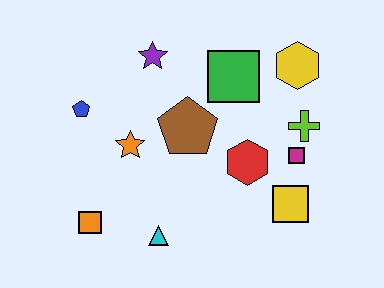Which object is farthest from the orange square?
The yellow hexagon is farthest from the orange square.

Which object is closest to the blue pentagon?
The orange star is closest to the blue pentagon.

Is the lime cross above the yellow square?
Yes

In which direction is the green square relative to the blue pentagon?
The green square is to the right of the blue pentagon.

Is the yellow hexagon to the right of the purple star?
Yes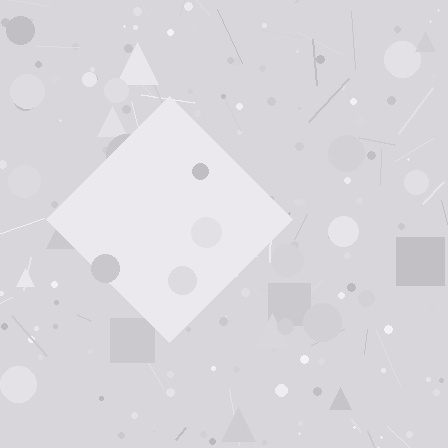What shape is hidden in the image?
A diamond is hidden in the image.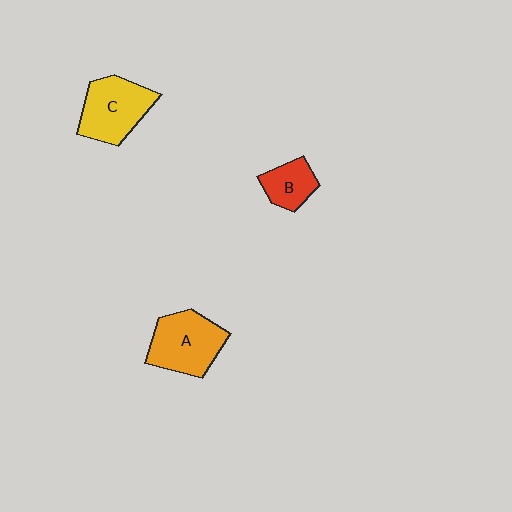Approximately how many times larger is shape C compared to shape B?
Approximately 1.8 times.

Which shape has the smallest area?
Shape B (red).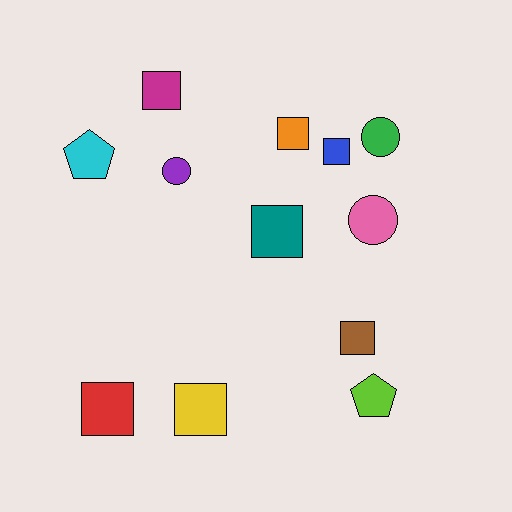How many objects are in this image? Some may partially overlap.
There are 12 objects.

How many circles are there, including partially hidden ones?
There are 3 circles.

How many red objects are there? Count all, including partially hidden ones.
There is 1 red object.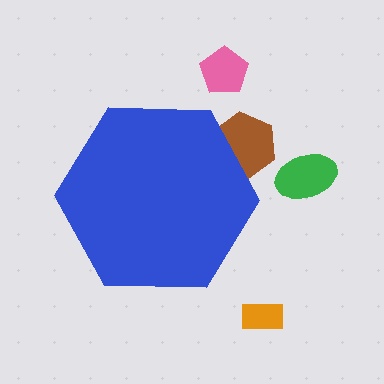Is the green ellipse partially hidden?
No, the green ellipse is fully visible.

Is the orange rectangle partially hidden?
No, the orange rectangle is fully visible.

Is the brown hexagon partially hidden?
Yes, the brown hexagon is partially hidden behind the blue hexagon.